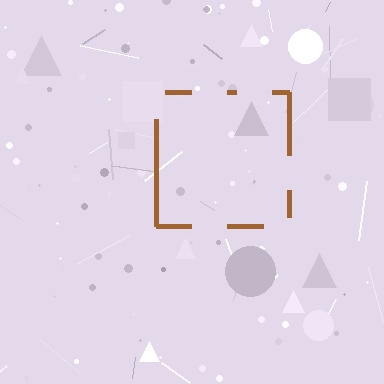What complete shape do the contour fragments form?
The contour fragments form a square.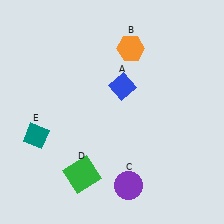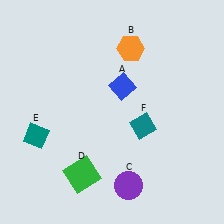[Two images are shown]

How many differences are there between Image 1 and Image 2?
There is 1 difference between the two images.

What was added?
A teal diamond (F) was added in Image 2.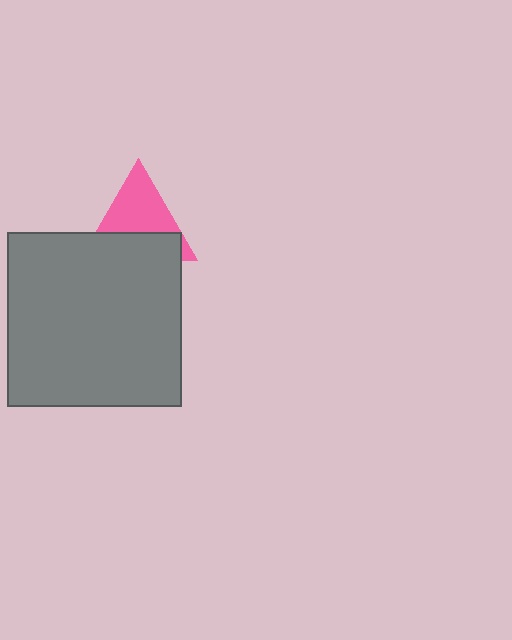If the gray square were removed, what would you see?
You would see the complete pink triangle.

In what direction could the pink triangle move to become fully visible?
The pink triangle could move up. That would shift it out from behind the gray square entirely.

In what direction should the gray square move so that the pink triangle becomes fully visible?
The gray square should move down. That is the shortest direction to clear the overlap and leave the pink triangle fully visible.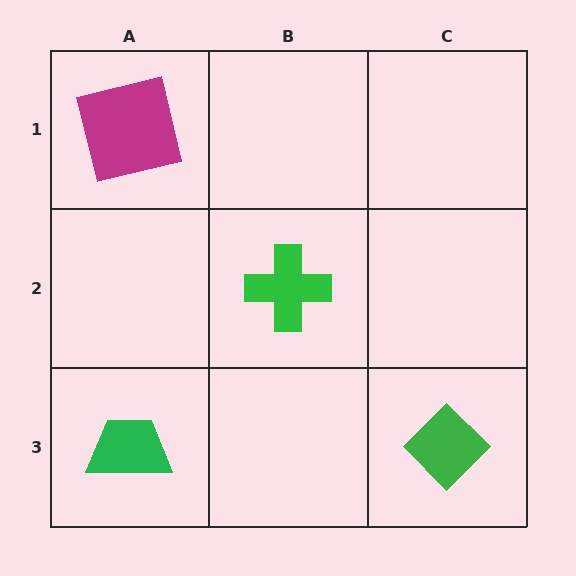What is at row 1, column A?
A magenta square.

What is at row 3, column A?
A green trapezoid.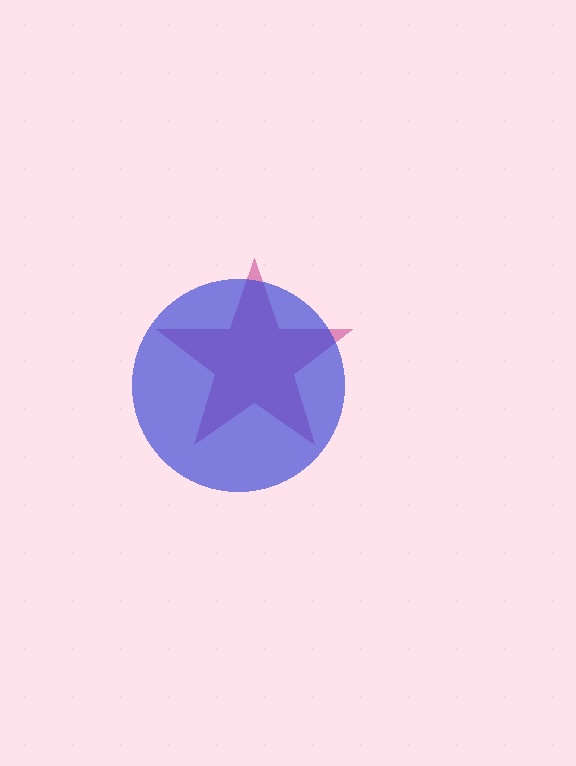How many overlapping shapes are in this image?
There are 2 overlapping shapes in the image.